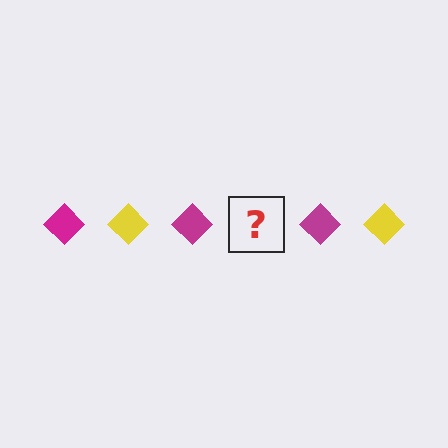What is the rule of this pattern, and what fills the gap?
The rule is that the pattern cycles through magenta, yellow diamonds. The gap should be filled with a yellow diamond.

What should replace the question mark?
The question mark should be replaced with a yellow diamond.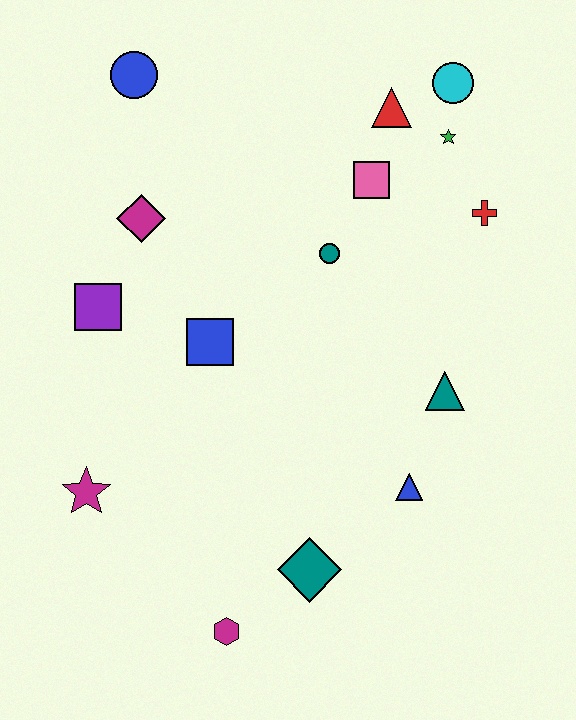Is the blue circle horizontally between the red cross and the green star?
No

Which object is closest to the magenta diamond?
The purple square is closest to the magenta diamond.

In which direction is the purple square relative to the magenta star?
The purple square is above the magenta star.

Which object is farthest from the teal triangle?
The blue circle is farthest from the teal triangle.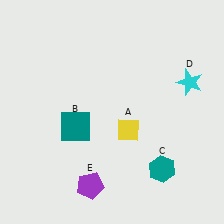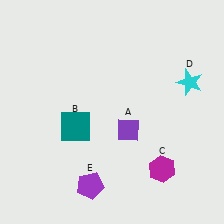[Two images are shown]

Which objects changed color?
A changed from yellow to purple. C changed from teal to magenta.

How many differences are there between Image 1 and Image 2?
There are 2 differences between the two images.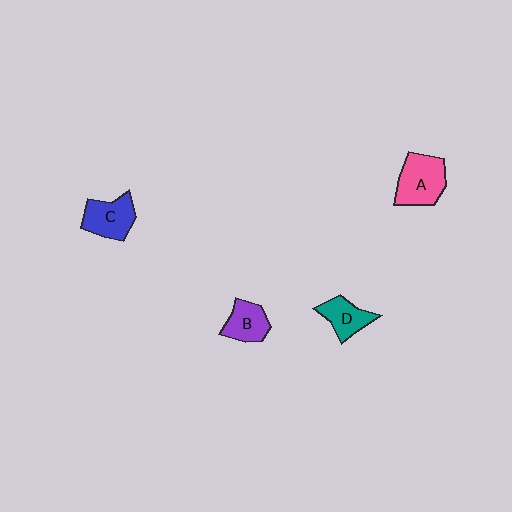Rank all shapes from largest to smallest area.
From largest to smallest: A (pink), C (blue), D (teal), B (purple).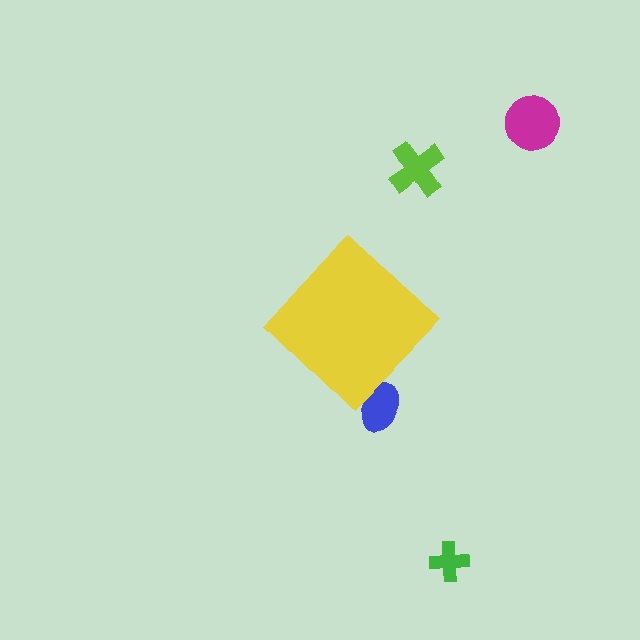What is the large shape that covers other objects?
A yellow diamond.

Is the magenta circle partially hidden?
No, the magenta circle is fully visible.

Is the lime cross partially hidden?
No, the lime cross is fully visible.